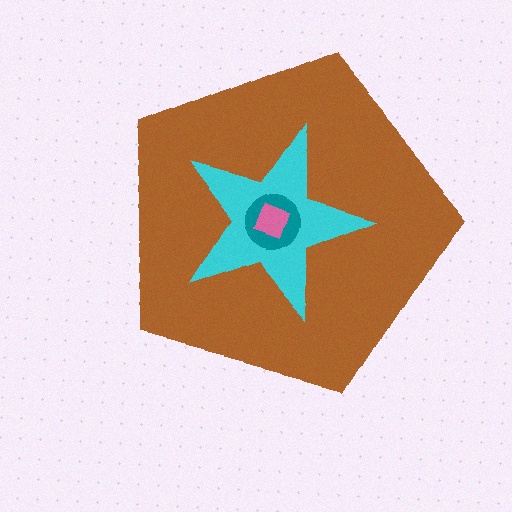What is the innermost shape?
The pink diamond.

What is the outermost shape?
The brown pentagon.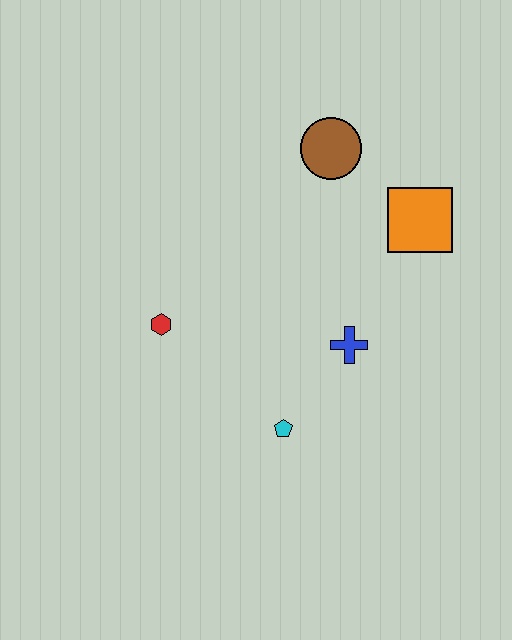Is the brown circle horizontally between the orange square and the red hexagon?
Yes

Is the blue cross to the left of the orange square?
Yes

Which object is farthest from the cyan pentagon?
The brown circle is farthest from the cyan pentagon.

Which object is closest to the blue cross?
The cyan pentagon is closest to the blue cross.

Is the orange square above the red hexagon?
Yes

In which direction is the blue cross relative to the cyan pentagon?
The blue cross is above the cyan pentagon.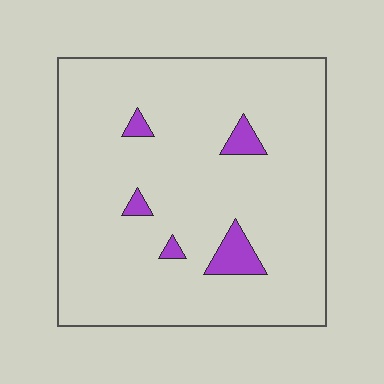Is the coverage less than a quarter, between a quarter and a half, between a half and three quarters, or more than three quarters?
Less than a quarter.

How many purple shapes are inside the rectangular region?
5.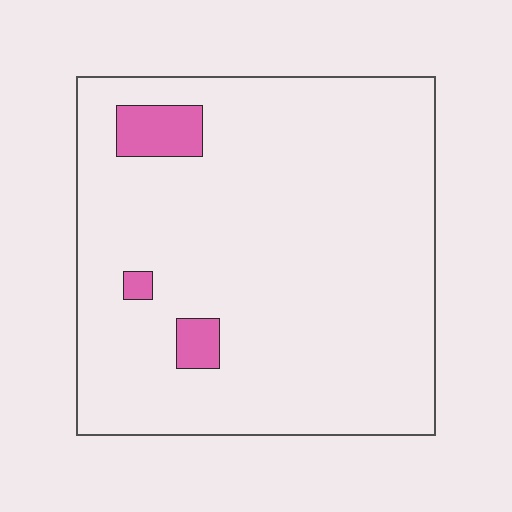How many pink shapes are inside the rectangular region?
3.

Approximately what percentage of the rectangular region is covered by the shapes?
Approximately 5%.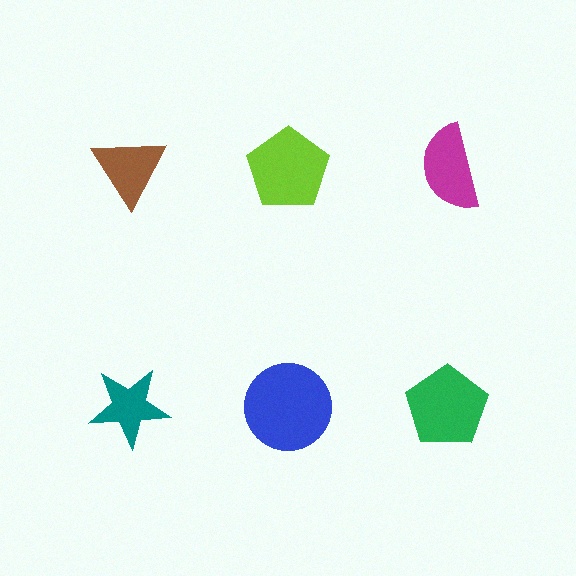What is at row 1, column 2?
A lime pentagon.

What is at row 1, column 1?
A brown triangle.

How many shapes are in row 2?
3 shapes.